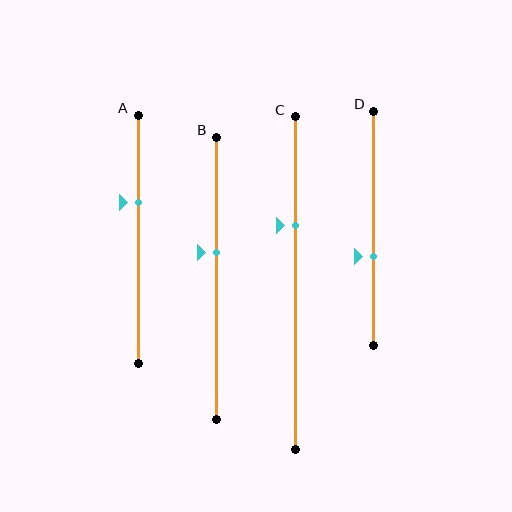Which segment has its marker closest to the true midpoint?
Segment B has its marker closest to the true midpoint.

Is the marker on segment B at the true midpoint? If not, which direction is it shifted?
No, the marker on segment B is shifted upward by about 9% of the segment length.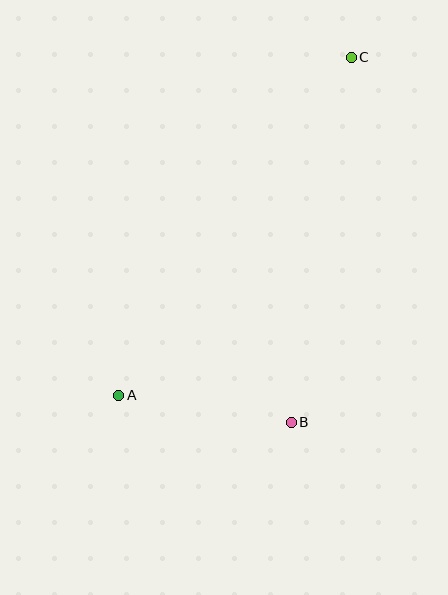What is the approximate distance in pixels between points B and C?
The distance between B and C is approximately 370 pixels.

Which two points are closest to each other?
Points A and B are closest to each other.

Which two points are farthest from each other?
Points A and C are farthest from each other.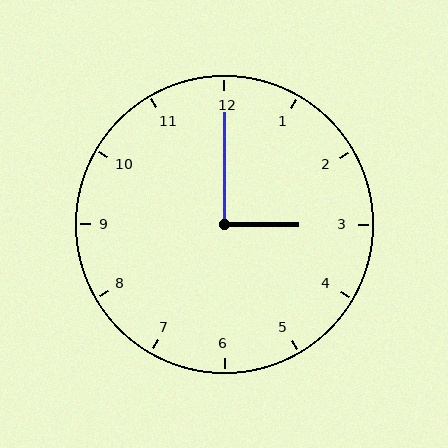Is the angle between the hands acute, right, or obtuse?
It is right.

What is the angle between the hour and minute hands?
Approximately 90 degrees.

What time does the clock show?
3:00.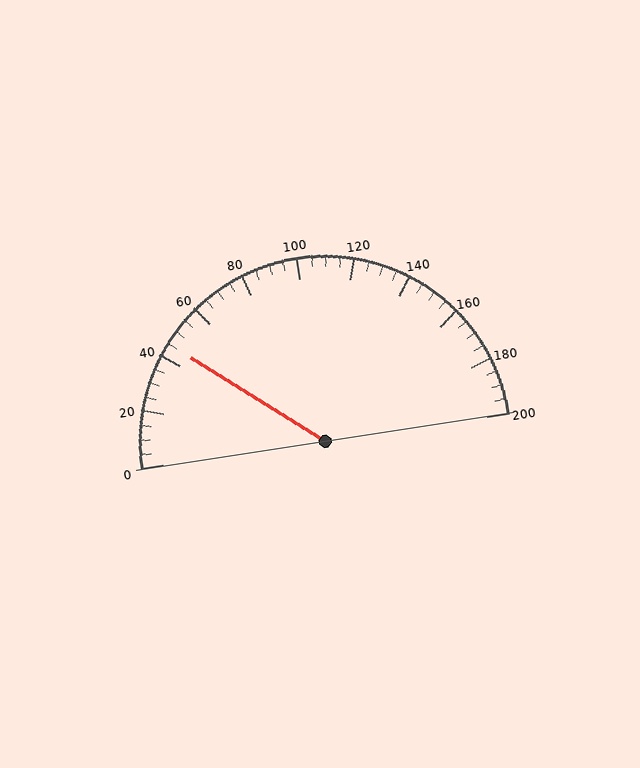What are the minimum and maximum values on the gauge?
The gauge ranges from 0 to 200.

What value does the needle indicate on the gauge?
The needle indicates approximately 45.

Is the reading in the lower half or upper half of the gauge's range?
The reading is in the lower half of the range (0 to 200).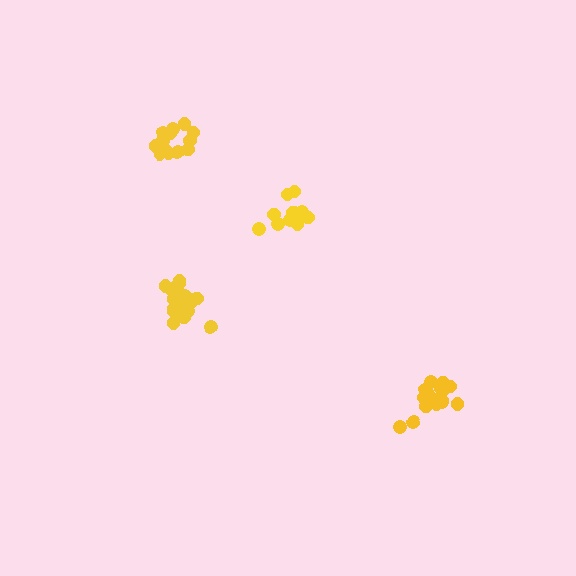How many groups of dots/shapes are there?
There are 4 groups.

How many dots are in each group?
Group 1: 12 dots, Group 2: 17 dots, Group 3: 13 dots, Group 4: 18 dots (60 total).